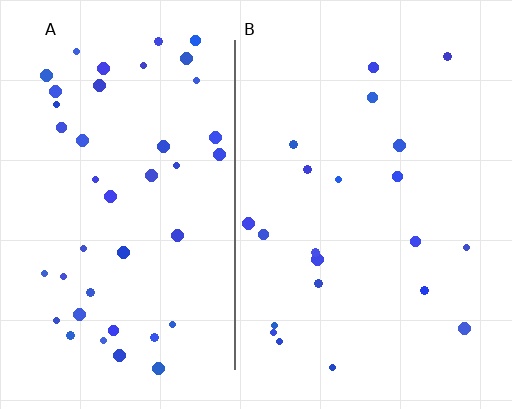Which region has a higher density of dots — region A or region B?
A (the left).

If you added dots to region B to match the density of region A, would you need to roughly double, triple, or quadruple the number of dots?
Approximately double.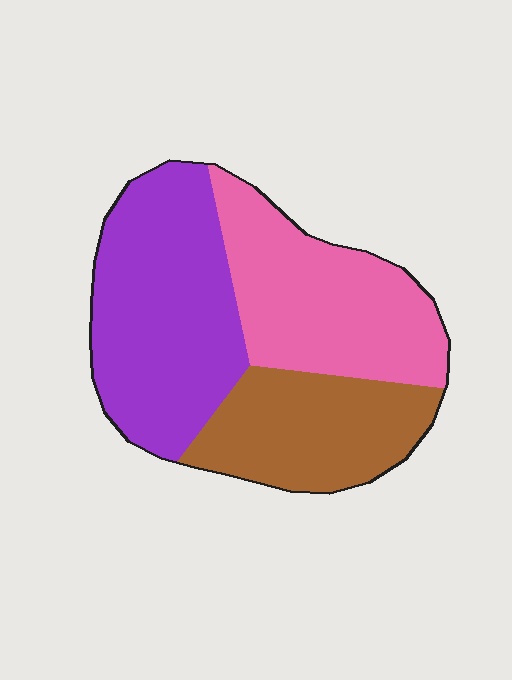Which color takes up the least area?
Brown, at roughly 25%.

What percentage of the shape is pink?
Pink takes up about one third (1/3) of the shape.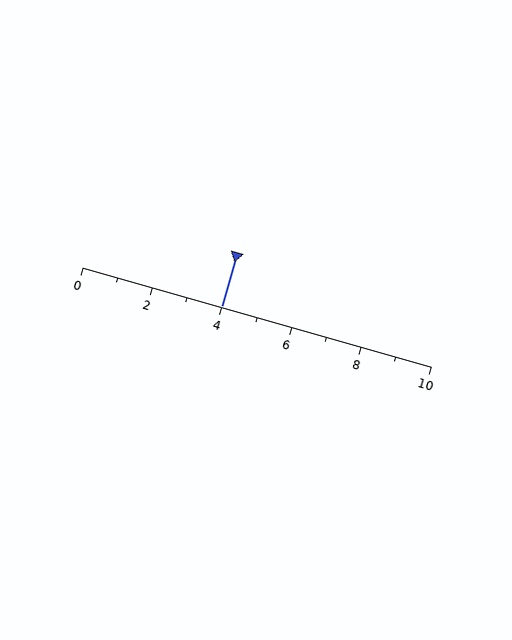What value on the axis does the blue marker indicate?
The marker indicates approximately 4.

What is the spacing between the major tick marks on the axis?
The major ticks are spaced 2 apart.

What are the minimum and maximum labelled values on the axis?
The axis runs from 0 to 10.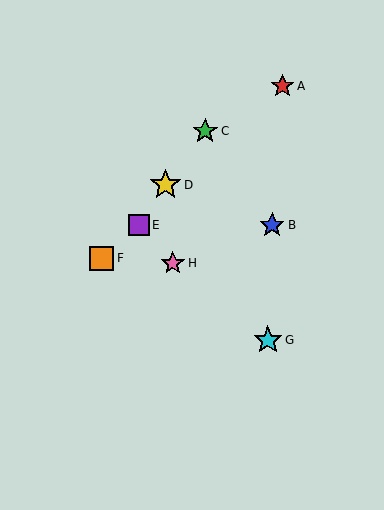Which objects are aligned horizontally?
Objects B, E are aligned horizontally.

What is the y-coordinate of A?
Object A is at y≈86.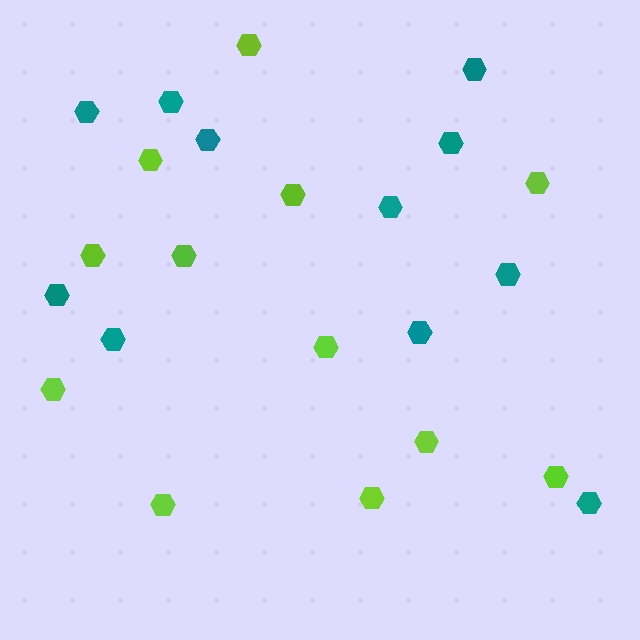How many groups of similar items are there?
There are 2 groups: one group of teal hexagons (11) and one group of lime hexagons (12).